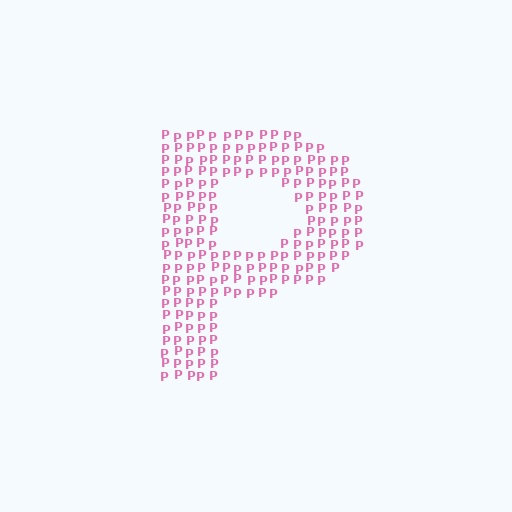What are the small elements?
The small elements are letter P's.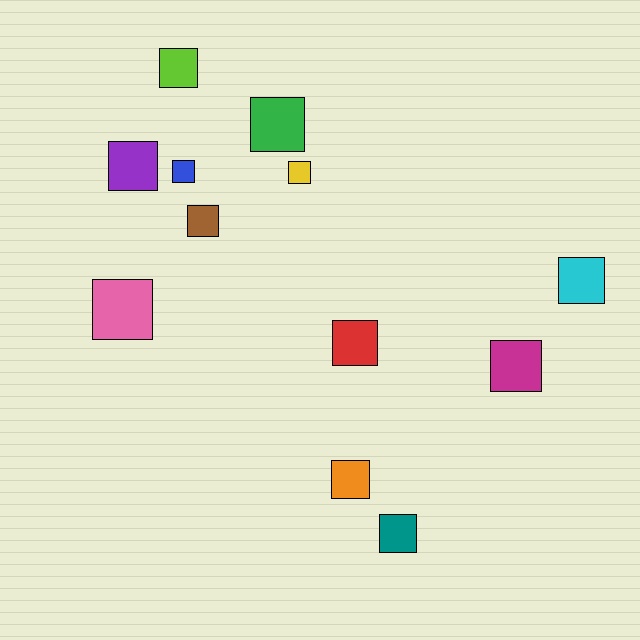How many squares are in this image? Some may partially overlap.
There are 12 squares.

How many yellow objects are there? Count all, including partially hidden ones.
There is 1 yellow object.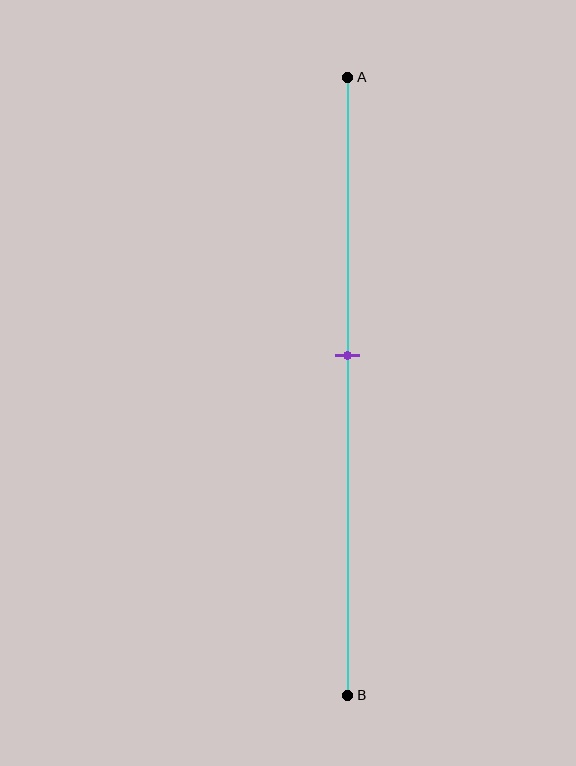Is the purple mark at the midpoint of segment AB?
No, the mark is at about 45% from A, not at the 50% midpoint.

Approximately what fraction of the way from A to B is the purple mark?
The purple mark is approximately 45% of the way from A to B.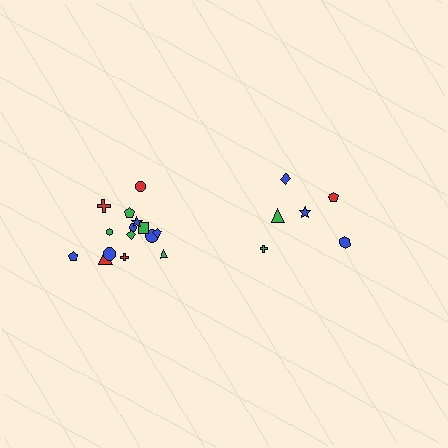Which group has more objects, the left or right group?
The left group.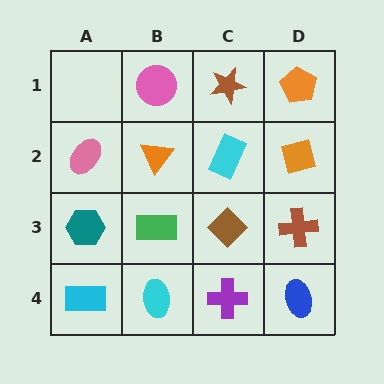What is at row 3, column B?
A green rectangle.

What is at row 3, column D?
A brown cross.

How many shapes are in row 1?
3 shapes.